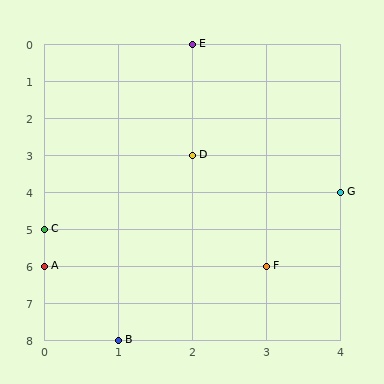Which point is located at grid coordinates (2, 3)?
Point D is at (2, 3).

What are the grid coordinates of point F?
Point F is at grid coordinates (3, 6).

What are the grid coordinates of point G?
Point G is at grid coordinates (4, 4).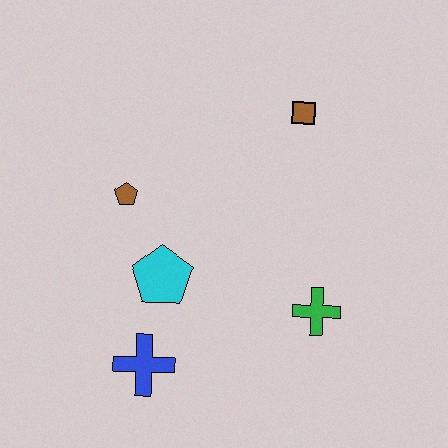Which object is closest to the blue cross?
The cyan pentagon is closest to the blue cross.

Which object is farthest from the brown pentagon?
The green cross is farthest from the brown pentagon.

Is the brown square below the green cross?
No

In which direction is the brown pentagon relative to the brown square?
The brown pentagon is to the left of the brown square.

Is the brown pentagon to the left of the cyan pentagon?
Yes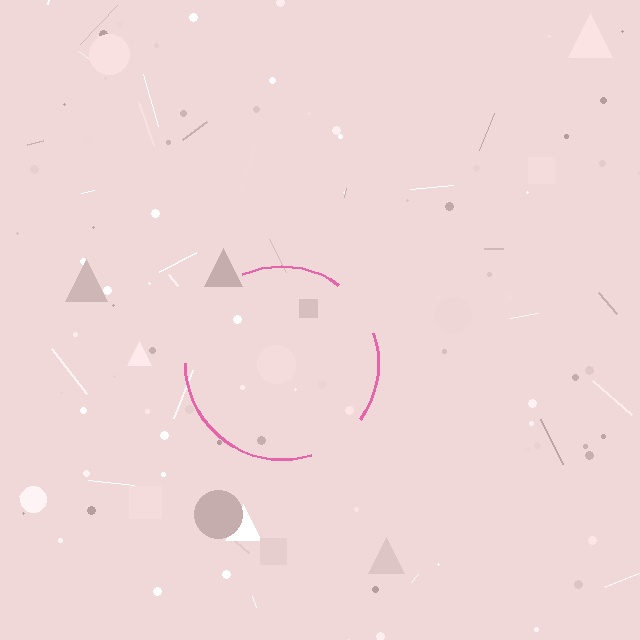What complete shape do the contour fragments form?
The contour fragments form a circle.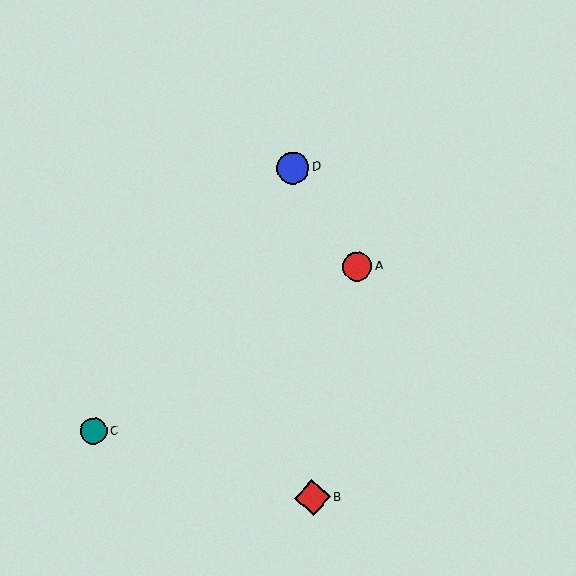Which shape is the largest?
The red diamond (labeled B) is the largest.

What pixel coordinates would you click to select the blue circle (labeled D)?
Click at (293, 168) to select the blue circle D.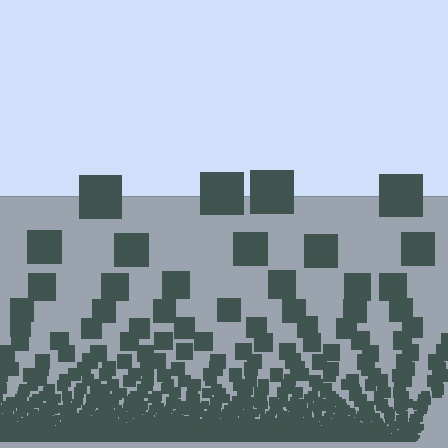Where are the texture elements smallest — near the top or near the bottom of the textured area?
Near the bottom.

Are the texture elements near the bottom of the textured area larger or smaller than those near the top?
Smaller. The gradient is inverted — elements near the bottom are smaller and denser.